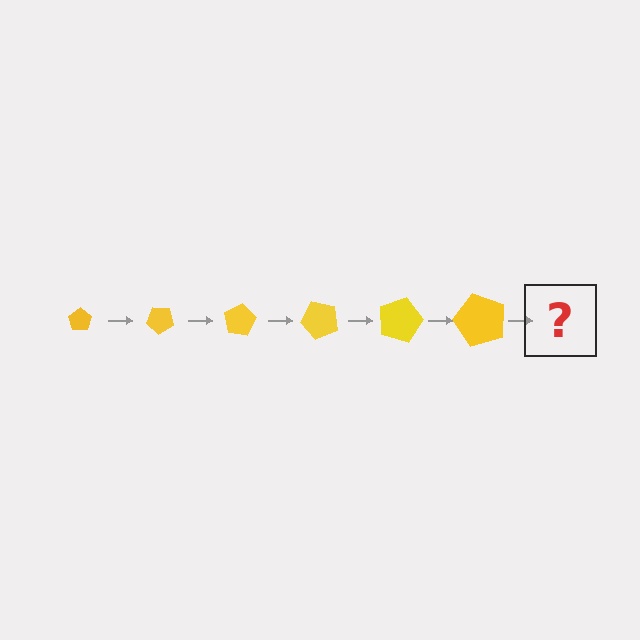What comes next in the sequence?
The next element should be a pentagon, larger than the previous one and rotated 240 degrees from the start.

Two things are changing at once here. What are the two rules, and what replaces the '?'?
The two rules are that the pentagon grows larger each step and it rotates 40 degrees each step. The '?' should be a pentagon, larger than the previous one and rotated 240 degrees from the start.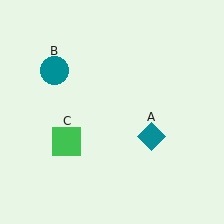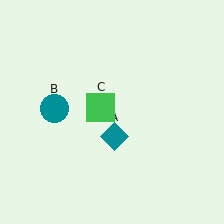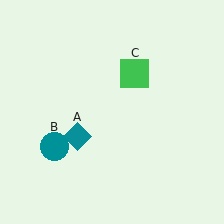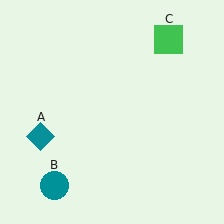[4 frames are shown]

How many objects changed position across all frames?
3 objects changed position: teal diamond (object A), teal circle (object B), green square (object C).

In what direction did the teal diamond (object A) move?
The teal diamond (object A) moved left.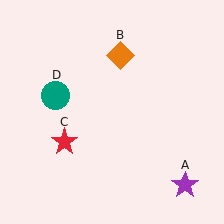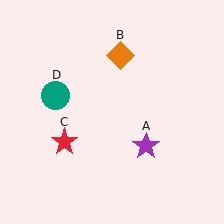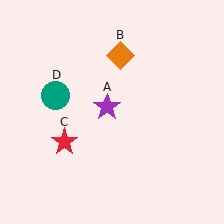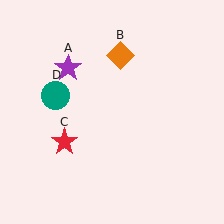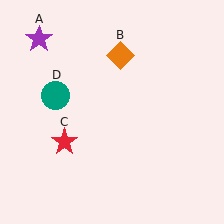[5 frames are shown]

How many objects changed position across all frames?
1 object changed position: purple star (object A).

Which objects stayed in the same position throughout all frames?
Orange diamond (object B) and red star (object C) and teal circle (object D) remained stationary.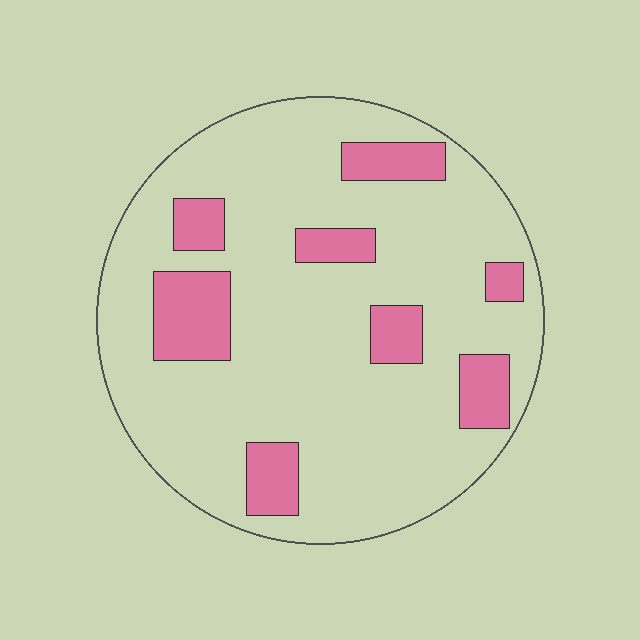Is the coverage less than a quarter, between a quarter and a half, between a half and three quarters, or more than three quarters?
Less than a quarter.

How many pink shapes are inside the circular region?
8.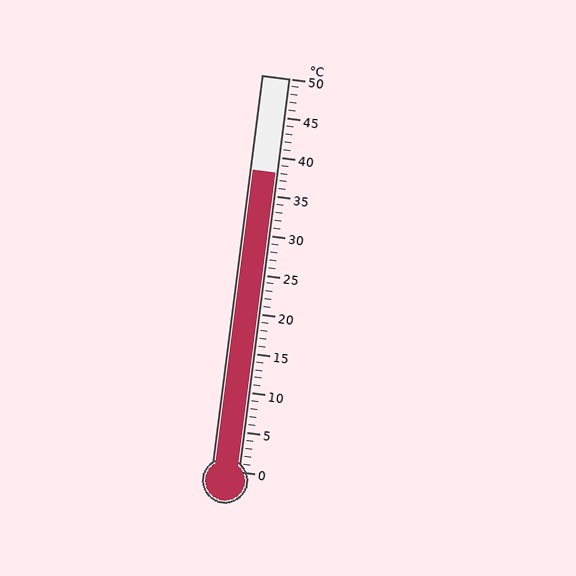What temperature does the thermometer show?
The thermometer shows approximately 38°C.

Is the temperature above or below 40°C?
The temperature is below 40°C.